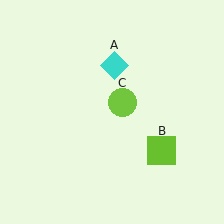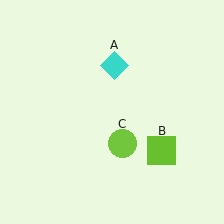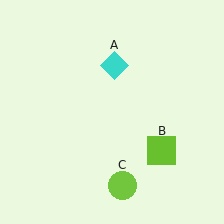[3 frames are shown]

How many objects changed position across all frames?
1 object changed position: lime circle (object C).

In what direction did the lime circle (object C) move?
The lime circle (object C) moved down.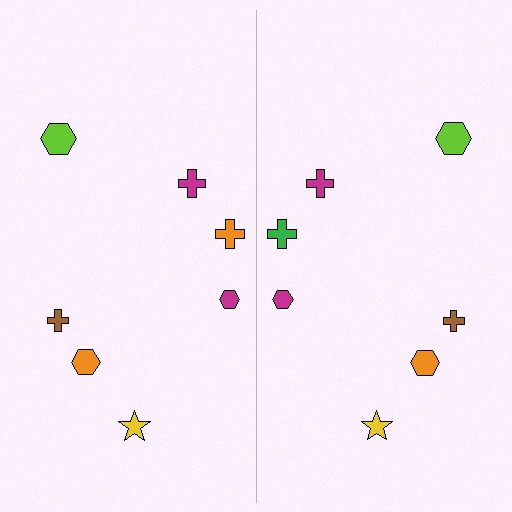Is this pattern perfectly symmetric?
No, the pattern is not perfectly symmetric. The green cross on the right side breaks the symmetry — its mirror counterpart is orange.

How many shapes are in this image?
There are 14 shapes in this image.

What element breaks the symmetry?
The green cross on the right side breaks the symmetry — its mirror counterpart is orange.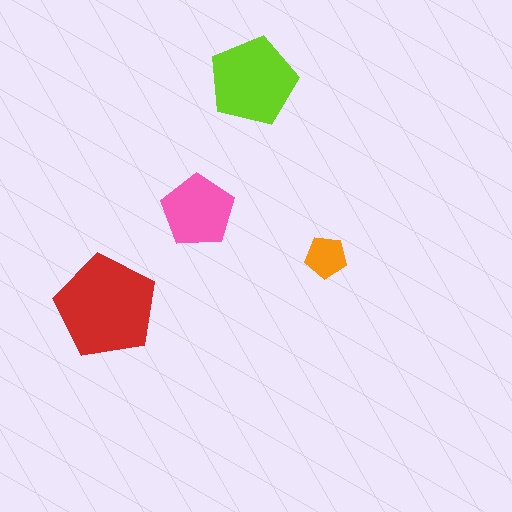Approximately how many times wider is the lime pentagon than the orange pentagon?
About 2 times wider.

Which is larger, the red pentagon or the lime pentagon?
The red one.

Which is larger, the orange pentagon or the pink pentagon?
The pink one.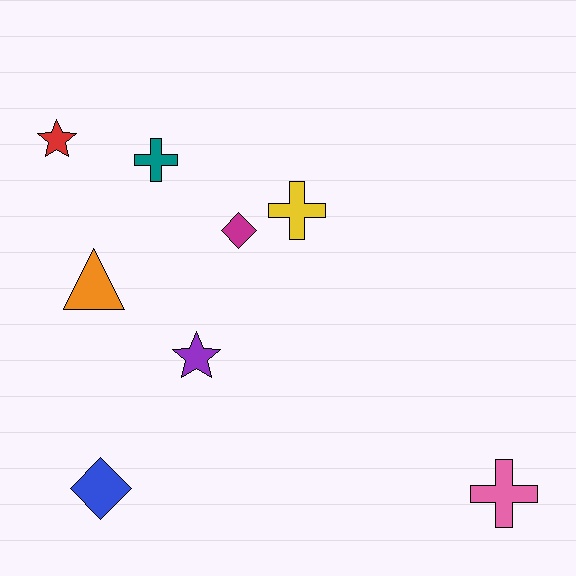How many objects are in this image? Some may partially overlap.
There are 8 objects.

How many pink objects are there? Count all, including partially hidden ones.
There is 1 pink object.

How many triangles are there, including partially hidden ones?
There is 1 triangle.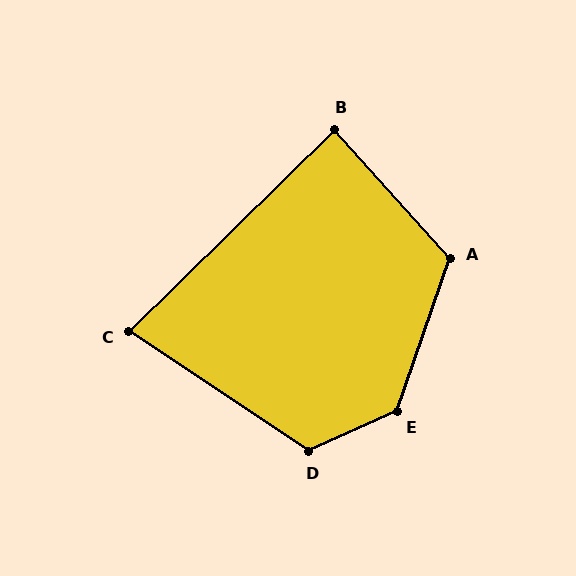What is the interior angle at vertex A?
Approximately 119 degrees (obtuse).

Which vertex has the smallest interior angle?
C, at approximately 78 degrees.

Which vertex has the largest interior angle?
E, at approximately 134 degrees.